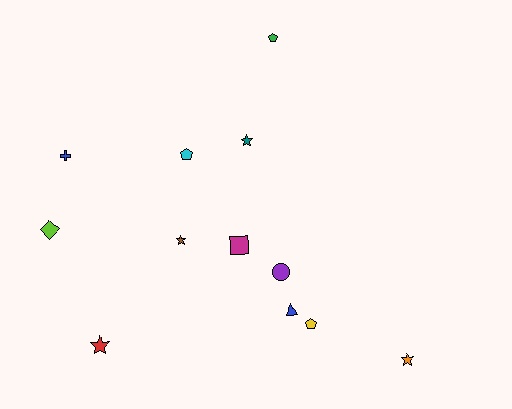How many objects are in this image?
There are 12 objects.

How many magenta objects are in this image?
There is 1 magenta object.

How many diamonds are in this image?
There is 1 diamond.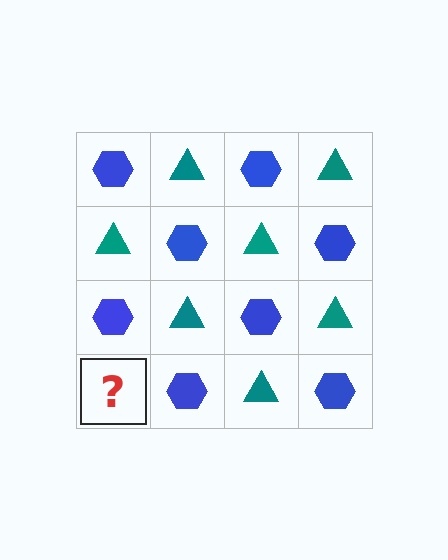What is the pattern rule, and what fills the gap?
The rule is that it alternates blue hexagon and teal triangle in a checkerboard pattern. The gap should be filled with a teal triangle.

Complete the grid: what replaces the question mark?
The question mark should be replaced with a teal triangle.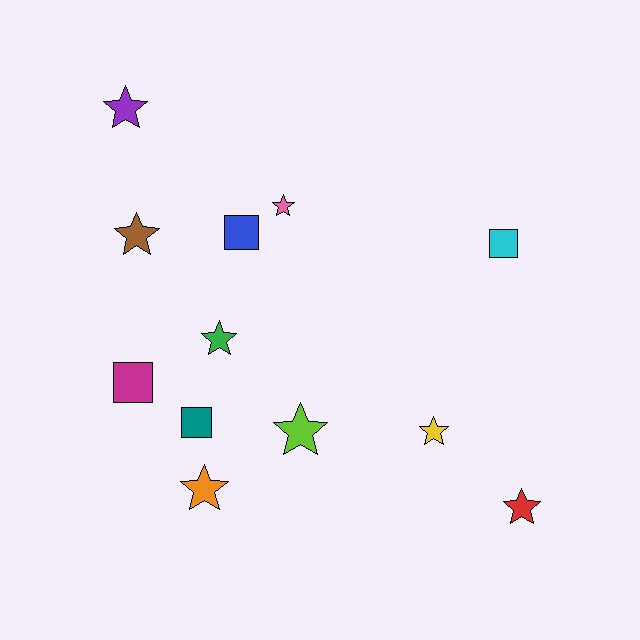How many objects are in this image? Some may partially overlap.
There are 12 objects.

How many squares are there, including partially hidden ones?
There are 4 squares.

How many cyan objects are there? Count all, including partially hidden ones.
There is 1 cyan object.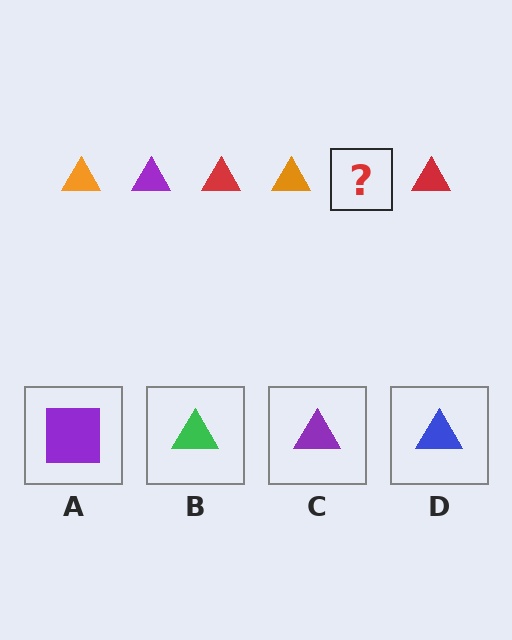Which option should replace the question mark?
Option C.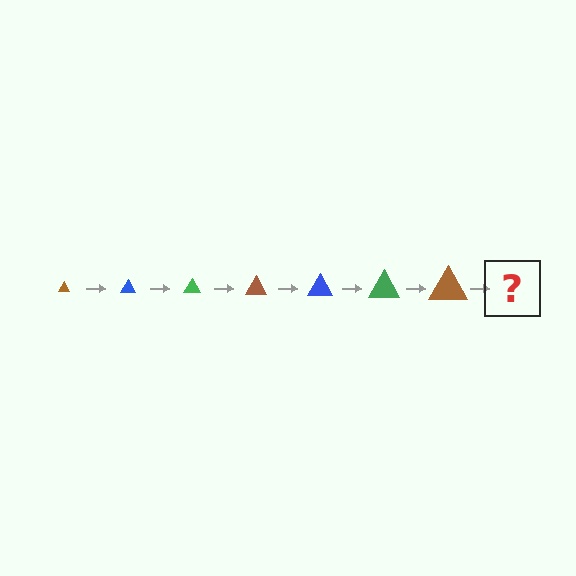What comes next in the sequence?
The next element should be a blue triangle, larger than the previous one.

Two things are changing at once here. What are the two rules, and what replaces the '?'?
The two rules are that the triangle grows larger each step and the color cycles through brown, blue, and green. The '?' should be a blue triangle, larger than the previous one.